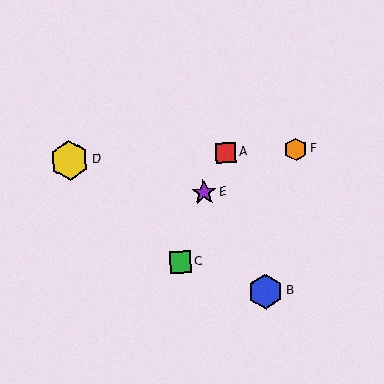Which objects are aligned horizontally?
Objects A, D, F are aligned horizontally.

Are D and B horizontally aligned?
No, D is at y≈160 and B is at y≈292.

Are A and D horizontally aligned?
Yes, both are at y≈153.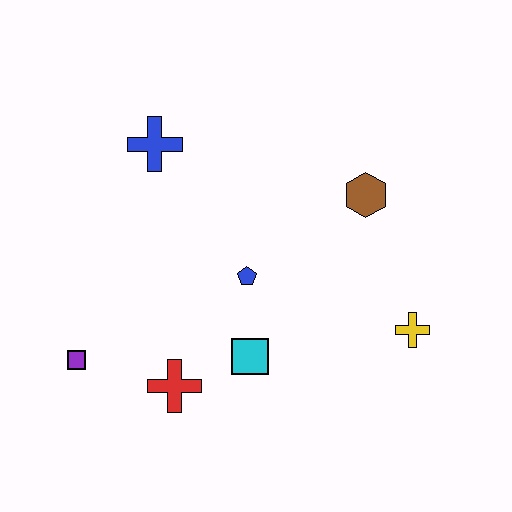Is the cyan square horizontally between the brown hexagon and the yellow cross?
No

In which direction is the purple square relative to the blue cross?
The purple square is below the blue cross.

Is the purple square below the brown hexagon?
Yes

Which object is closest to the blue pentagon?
The cyan square is closest to the blue pentagon.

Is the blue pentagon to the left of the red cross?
No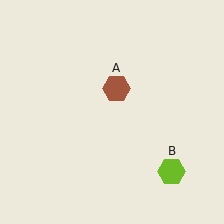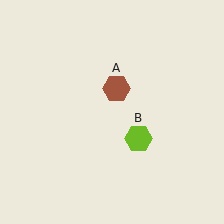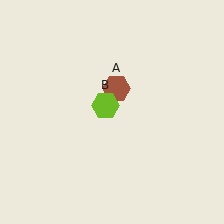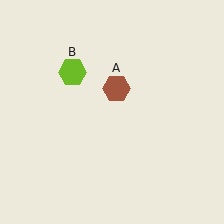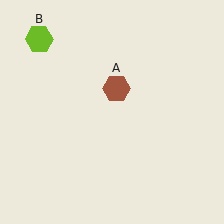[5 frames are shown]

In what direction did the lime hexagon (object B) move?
The lime hexagon (object B) moved up and to the left.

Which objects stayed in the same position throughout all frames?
Brown hexagon (object A) remained stationary.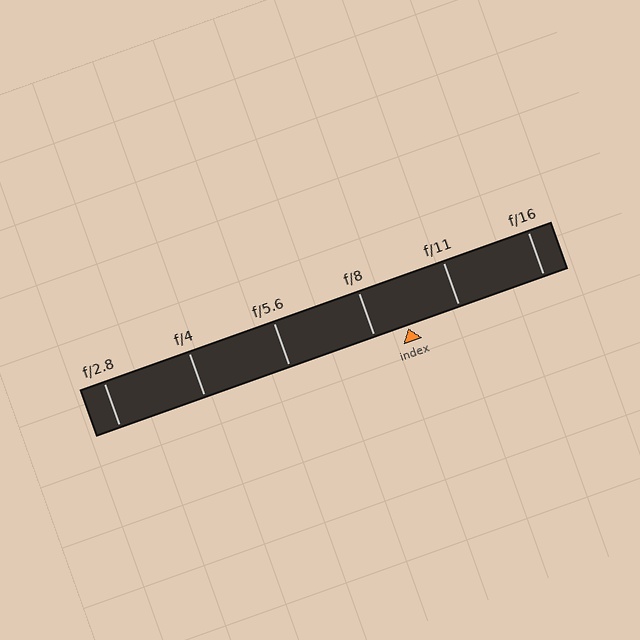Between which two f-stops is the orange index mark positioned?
The index mark is between f/8 and f/11.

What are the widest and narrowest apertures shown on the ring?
The widest aperture shown is f/2.8 and the narrowest is f/16.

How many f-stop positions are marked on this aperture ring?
There are 6 f-stop positions marked.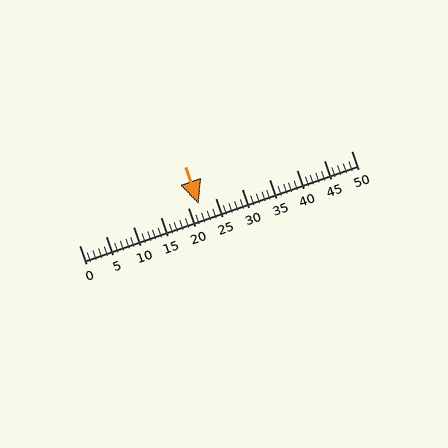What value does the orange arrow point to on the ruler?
The orange arrow points to approximately 22.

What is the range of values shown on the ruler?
The ruler shows values from 0 to 50.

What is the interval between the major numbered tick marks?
The major tick marks are spaced 5 units apart.